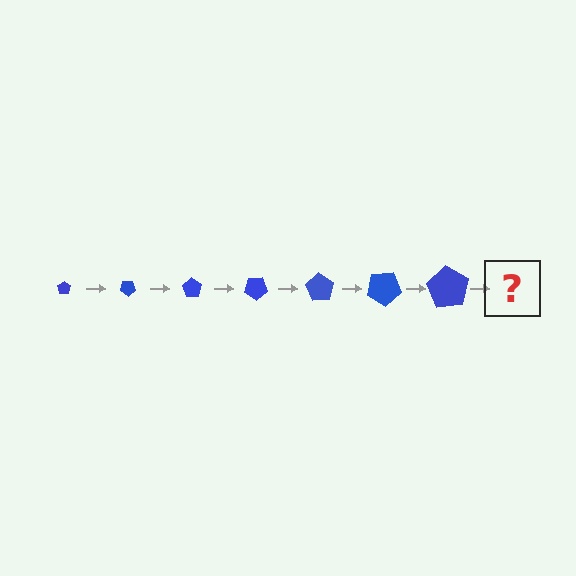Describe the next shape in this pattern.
It should be a pentagon, larger than the previous one and rotated 245 degrees from the start.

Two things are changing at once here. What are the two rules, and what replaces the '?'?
The two rules are that the pentagon grows larger each step and it rotates 35 degrees each step. The '?' should be a pentagon, larger than the previous one and rotated 245 degrees from the start.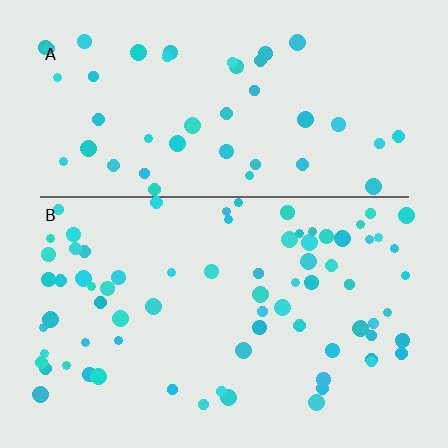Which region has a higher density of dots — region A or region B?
B (the bottom).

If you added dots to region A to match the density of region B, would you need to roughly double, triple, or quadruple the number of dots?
Approximately double.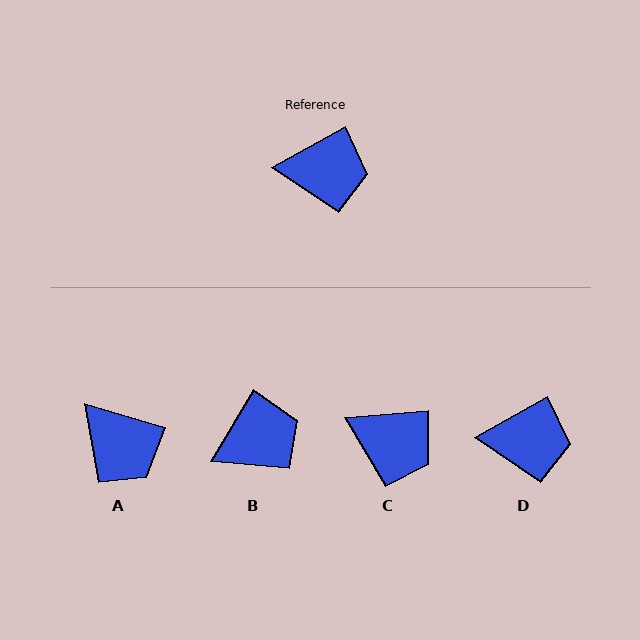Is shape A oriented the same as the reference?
No, it is off by about 46 degrees.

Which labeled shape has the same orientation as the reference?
D.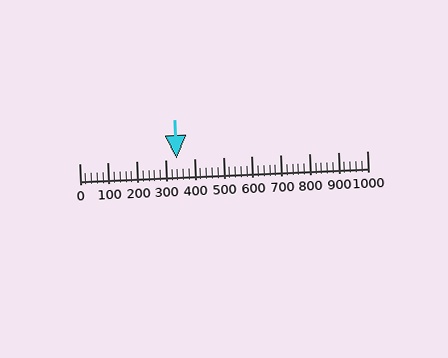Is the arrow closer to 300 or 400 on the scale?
The arrow is closer to 300.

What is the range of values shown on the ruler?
The ruler shows values from 0 to 1000.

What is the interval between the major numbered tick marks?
The major tick marks are spaced 100 units apart.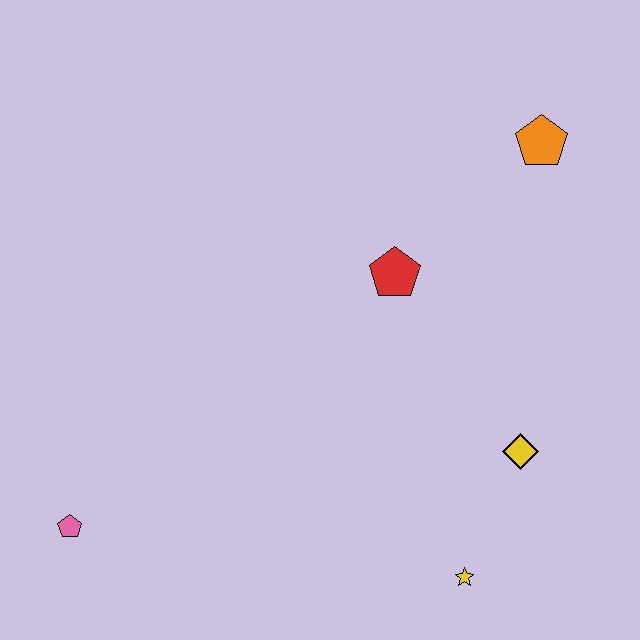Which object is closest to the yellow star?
The yellow diamond is closest to the yellow star.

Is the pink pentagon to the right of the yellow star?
No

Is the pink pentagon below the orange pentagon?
Yes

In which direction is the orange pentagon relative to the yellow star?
The orange pentagon is above the yellow star.